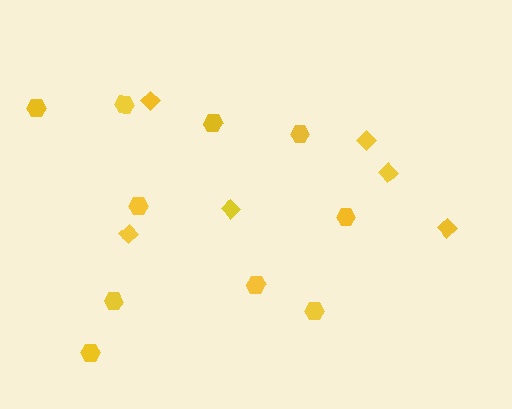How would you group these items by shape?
There are 2 groups: one group of hexagons (10) and one group of diamonds (6).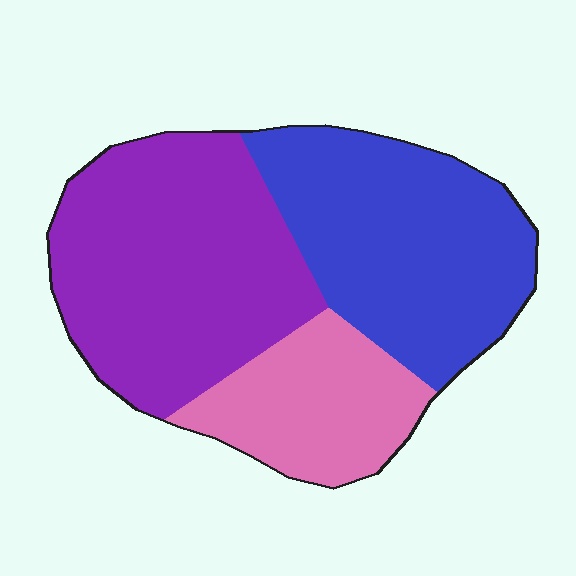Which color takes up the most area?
Purple, at roughly 45%.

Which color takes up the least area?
Pink, at roughly 20%.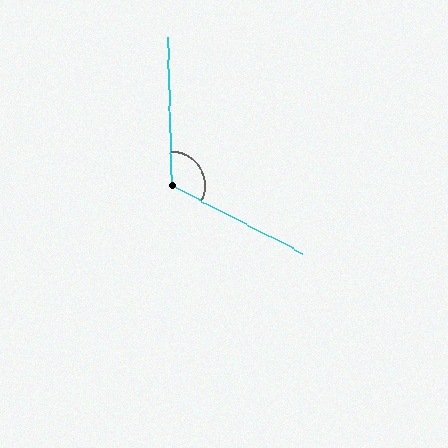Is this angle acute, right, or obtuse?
It is obtuse.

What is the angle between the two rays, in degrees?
Approximately 119 degrees.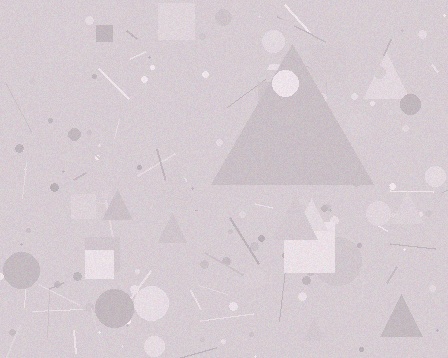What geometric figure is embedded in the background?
A triangle is embedded in the background.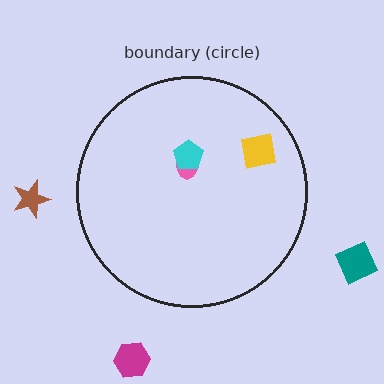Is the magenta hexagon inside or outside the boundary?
Outside.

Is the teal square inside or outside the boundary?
Outside.